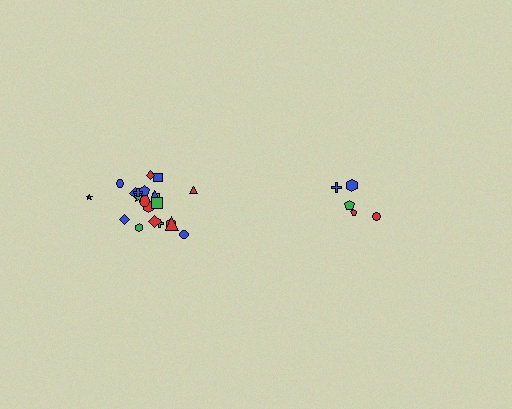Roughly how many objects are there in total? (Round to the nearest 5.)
Roughly 25 objects in total.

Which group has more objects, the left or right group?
The left group.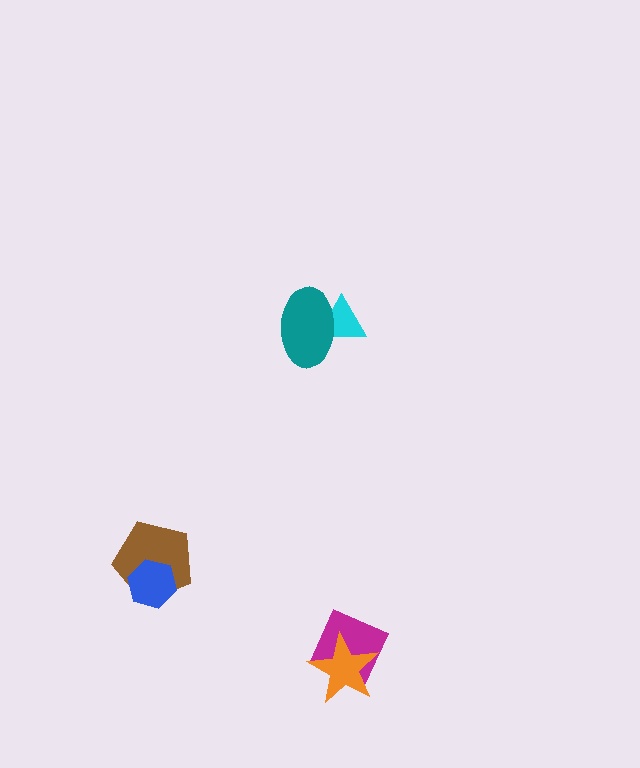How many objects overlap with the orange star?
1 object overlaps with the orange star.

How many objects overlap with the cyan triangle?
1 object overlaps with the cyan triangle.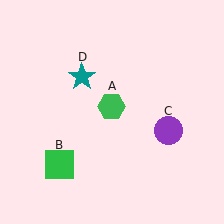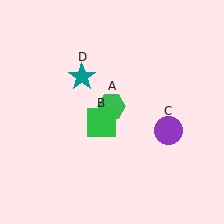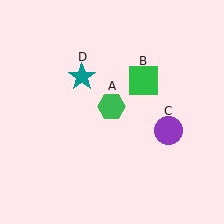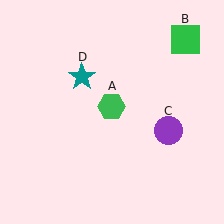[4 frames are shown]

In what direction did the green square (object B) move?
The green square (object B) moved up and to the right.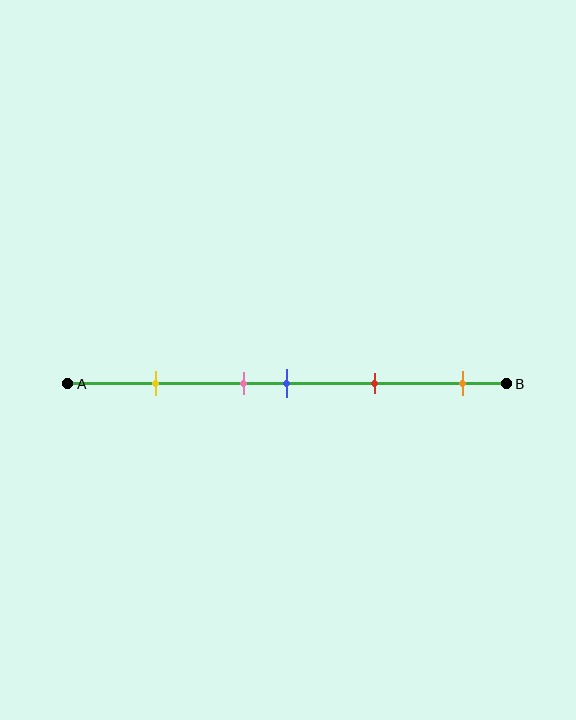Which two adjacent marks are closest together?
The pink and blue marks are the closest adjacent pair.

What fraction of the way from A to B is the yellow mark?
The yellow mark is approximately 20% (0.2) of the way from A to B.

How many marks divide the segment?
There are 5 marks dividing the segment.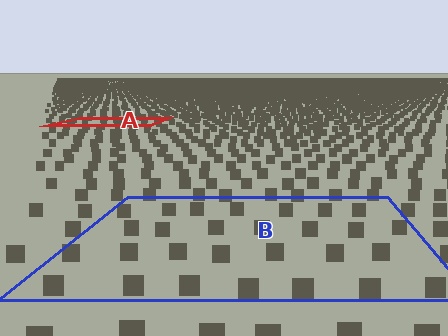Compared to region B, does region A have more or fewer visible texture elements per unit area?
Region A has more texture elements per unit area — they are packed more densely because it is farther away.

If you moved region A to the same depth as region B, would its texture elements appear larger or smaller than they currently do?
They would appear larger. At a closer depth, the same texture elements are projected at a bigger on-screen size.